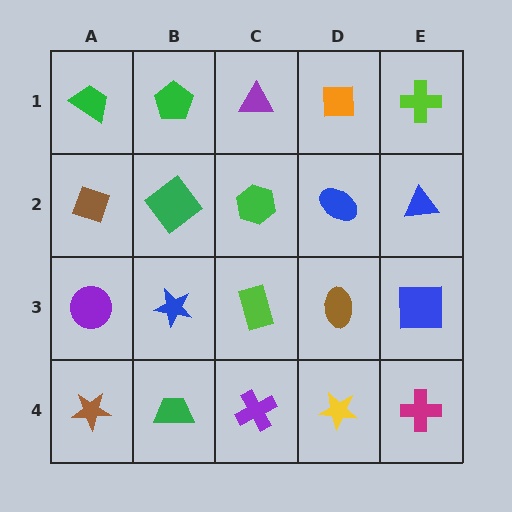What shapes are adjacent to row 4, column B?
A blue star (row 3, column B), a brown star (row 4, column A), a purple cross (row 4, column C).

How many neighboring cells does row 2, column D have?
4.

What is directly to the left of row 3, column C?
A blue star.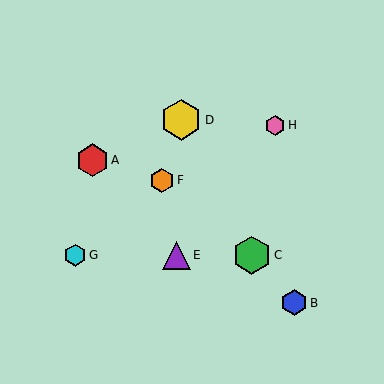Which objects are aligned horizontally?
Objects C, E, G are aligned horizontally.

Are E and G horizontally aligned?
Yes, both are at y≈255.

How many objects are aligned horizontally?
3 objects (C, E, G) are aligned horizontally.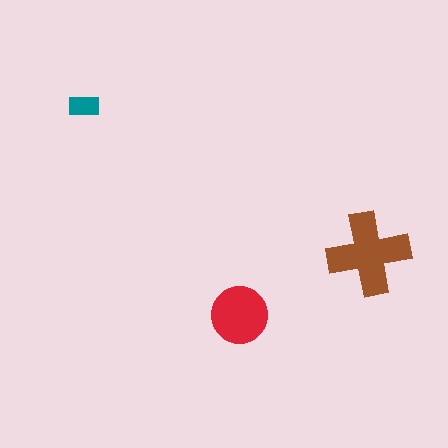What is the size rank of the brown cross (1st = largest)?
1st.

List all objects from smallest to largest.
The teal rectangle, the red circle, the brown cross.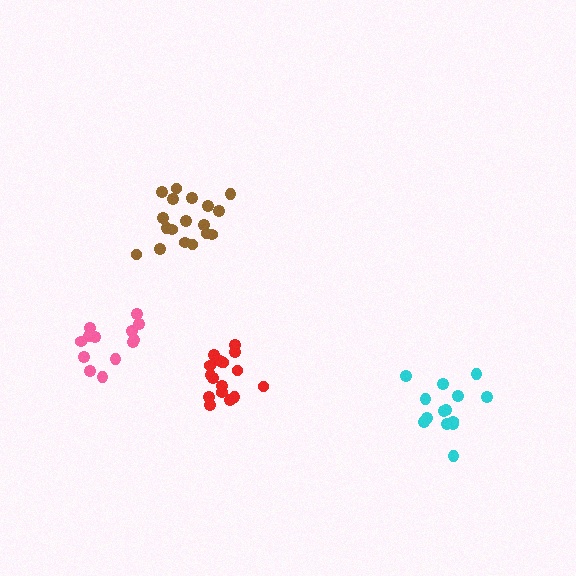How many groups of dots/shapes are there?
There are 4 groups.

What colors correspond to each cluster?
The clusters are colored: pink, red, brown, cyan.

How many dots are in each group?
Group 1: 13 dots, Group 2: 17 dots, Group 3: 18 dots, Group 4: 14 dots (62 total).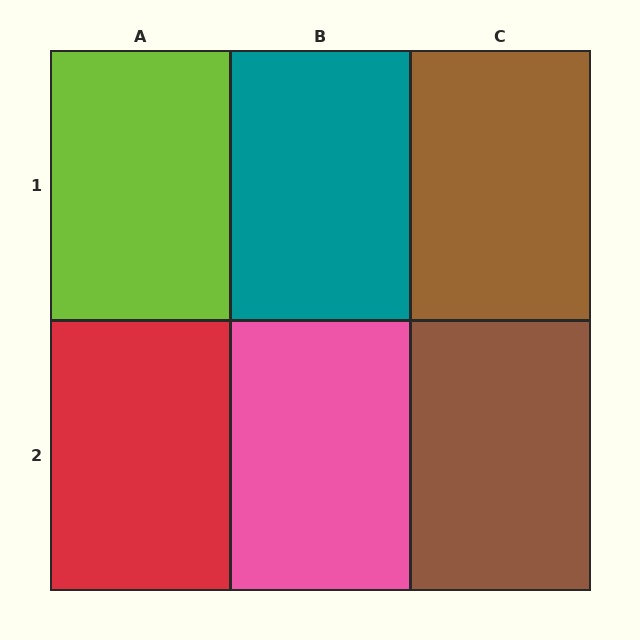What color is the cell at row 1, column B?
Teal.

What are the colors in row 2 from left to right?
Red, pink, brown.